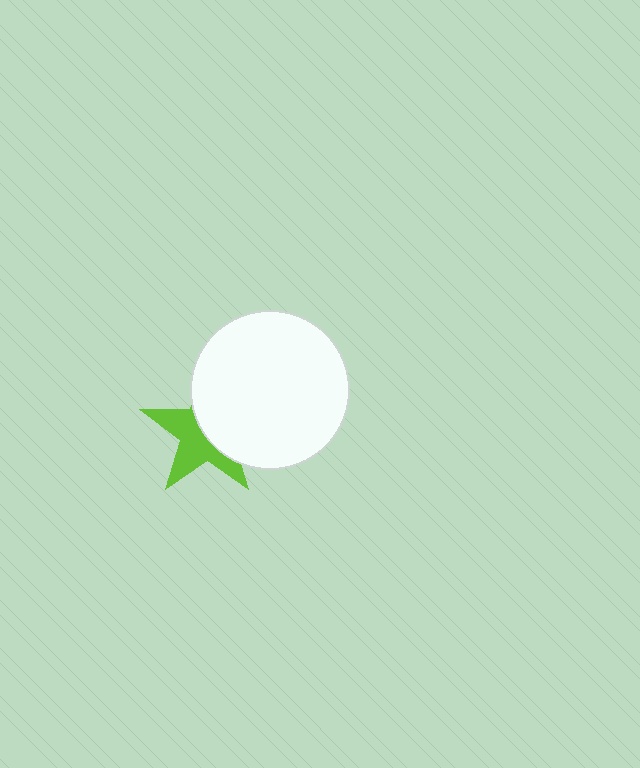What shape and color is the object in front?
The object in front is a white circle.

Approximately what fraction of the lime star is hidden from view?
Roughly 50% of the lime star is hidden behind the white circle.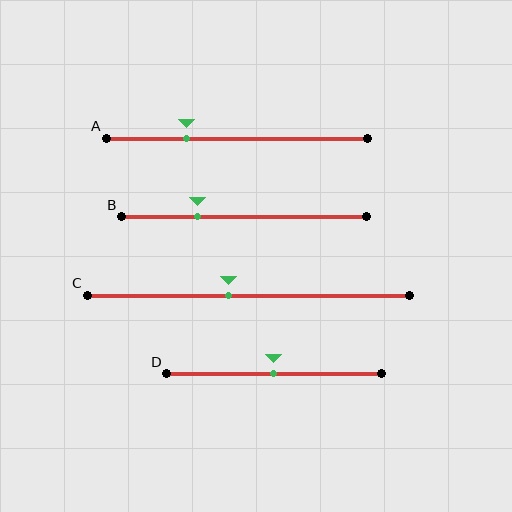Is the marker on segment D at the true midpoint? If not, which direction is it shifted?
Yes, the marker on segment D is at the true midpoint.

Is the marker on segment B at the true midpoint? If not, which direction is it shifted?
No, the marker on segment B is shifted to the left by about 19% of the segment length.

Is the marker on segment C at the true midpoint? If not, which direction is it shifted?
No, the marker on segment C is shifted to the left by about 6% of the segment length.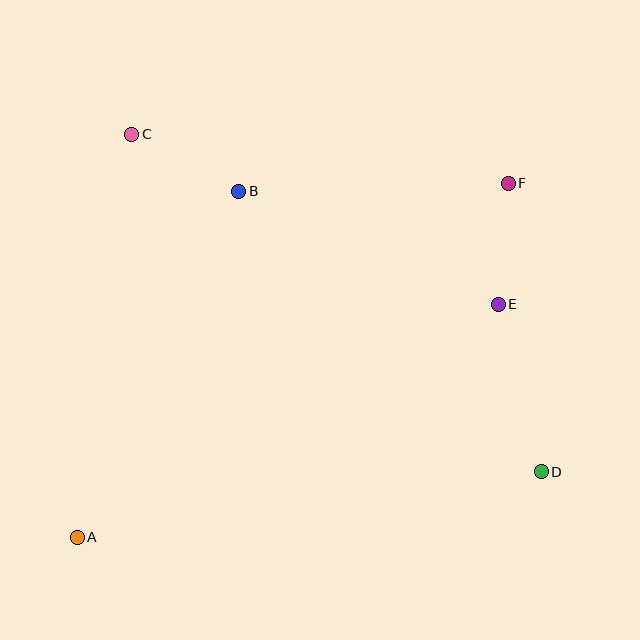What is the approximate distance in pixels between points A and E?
The distance between A and E is approximately 482 pixels.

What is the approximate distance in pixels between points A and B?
The distance between A and B is approximately 382 pixels.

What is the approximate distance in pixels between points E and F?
The distance between E and F is approximately 121 pixels.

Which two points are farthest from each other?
Points A and F are farthest from each other.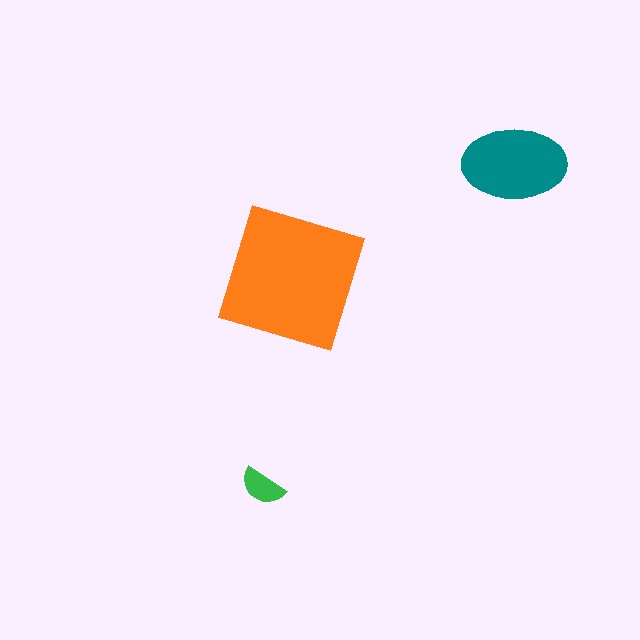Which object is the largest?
The orange square.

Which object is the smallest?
The green semicircle.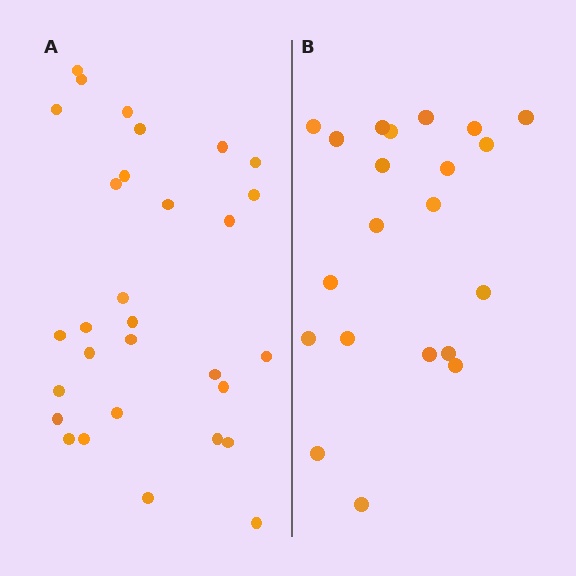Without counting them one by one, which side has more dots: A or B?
Region A (the left region) has more dots.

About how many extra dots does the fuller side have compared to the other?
Region A has roughly 8 or so more dots than region B.